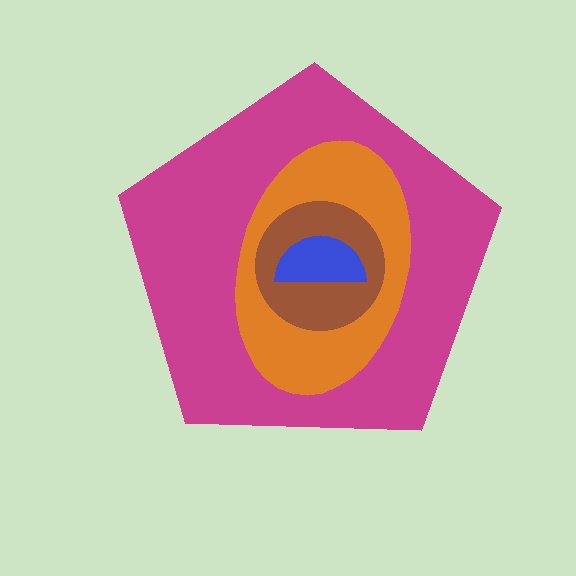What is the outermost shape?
The magenta pentagon.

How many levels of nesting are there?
4.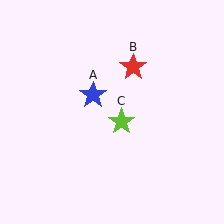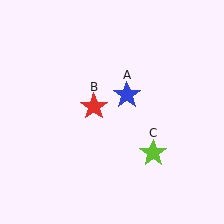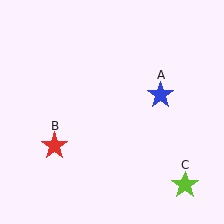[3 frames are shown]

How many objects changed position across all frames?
3 objects changed position: blue star (object A), red star (object B), lime star (object C).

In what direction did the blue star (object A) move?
The blue star (object A) moved right.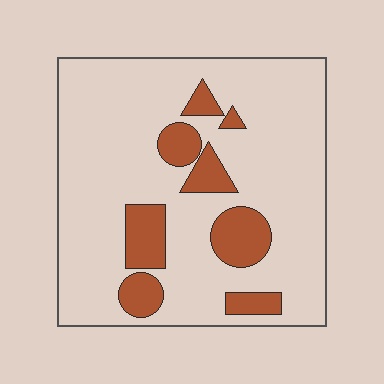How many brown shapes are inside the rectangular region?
8.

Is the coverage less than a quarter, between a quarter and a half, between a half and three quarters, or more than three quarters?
Less than a quarter.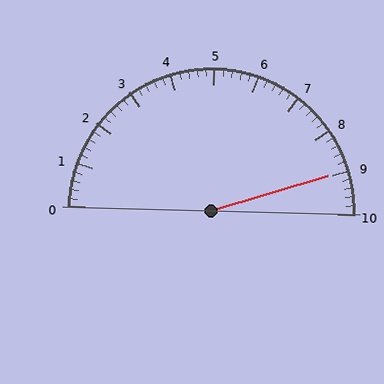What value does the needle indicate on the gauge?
The needle indicates approximately 9.0.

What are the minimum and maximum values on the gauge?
The gauge ranges from 0 to 10.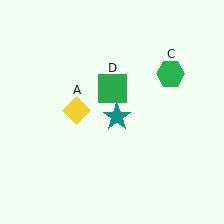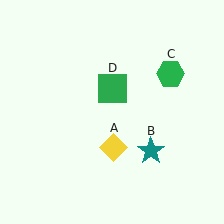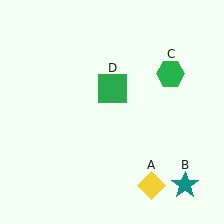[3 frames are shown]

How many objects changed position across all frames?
2 objects changed position: yellow diamond (object A), teal star (object B).